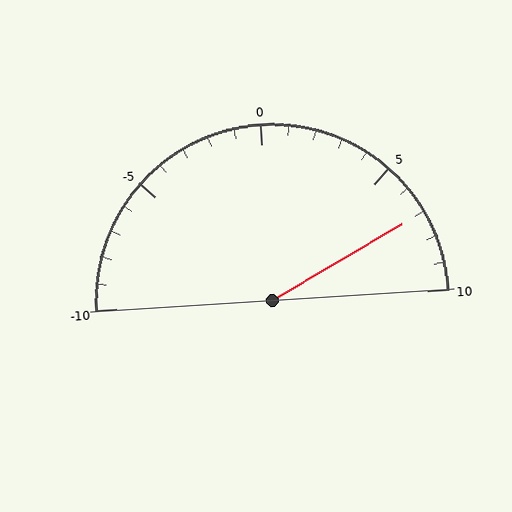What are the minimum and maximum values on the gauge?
The gauge ranges from -10 to 10.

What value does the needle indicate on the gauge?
The needle indicates approximately 7.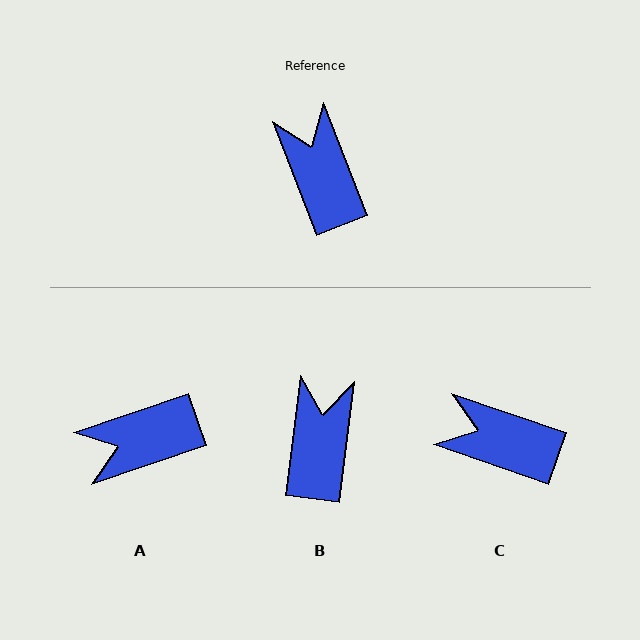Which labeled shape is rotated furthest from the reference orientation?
A, about 88 degrees away.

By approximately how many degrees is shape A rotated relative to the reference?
Approximately 88 degrees counter-clockwise.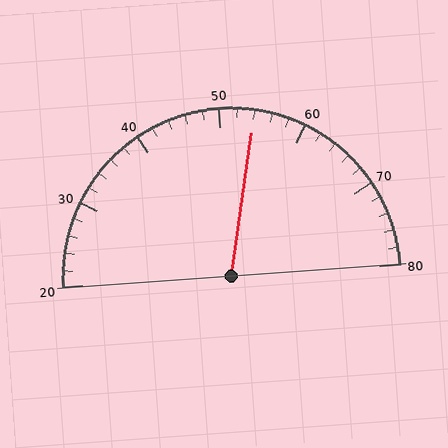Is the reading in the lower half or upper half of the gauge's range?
The reading is in the upper half of the range (20 to 80).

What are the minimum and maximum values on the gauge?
The gauge ranges from 20 to 80.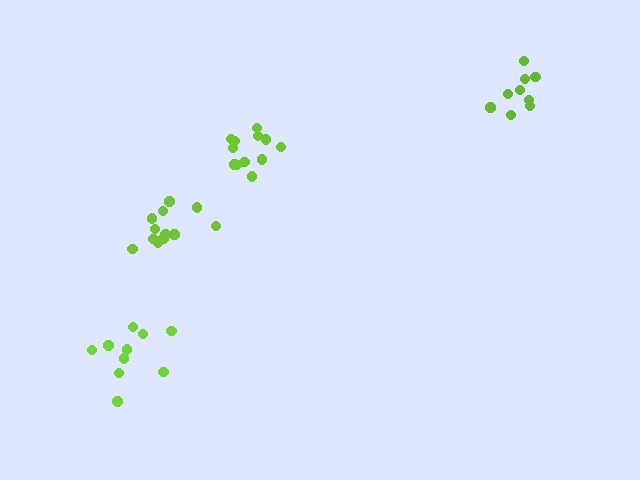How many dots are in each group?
Group 1: 12 dots, Group 2: 10 dots, Group 3: 9 dots, Group 4: 12 dots (43 total).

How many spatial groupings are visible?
There are 4 spatial groupings.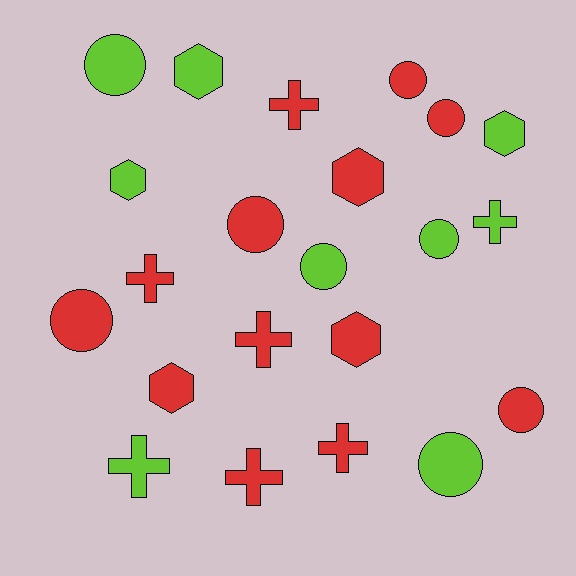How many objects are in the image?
There are 22 objects.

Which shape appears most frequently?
Circle, with 9 objects.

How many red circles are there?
There are 5 red circles.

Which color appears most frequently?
Red, with 13 objects.